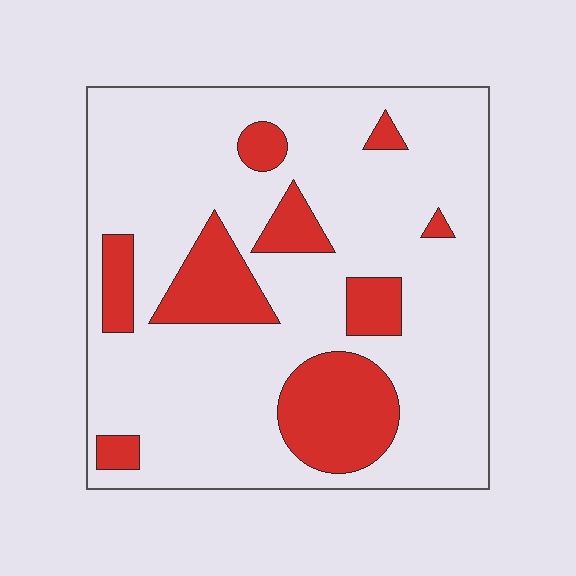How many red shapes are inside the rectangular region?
9.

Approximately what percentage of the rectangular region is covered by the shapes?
Approximately 20%.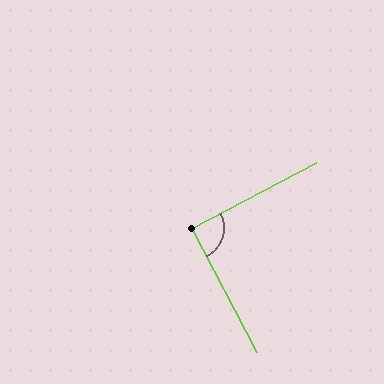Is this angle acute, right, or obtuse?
It is approximately a right angle.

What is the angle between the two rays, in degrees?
Approximately 91 degrees.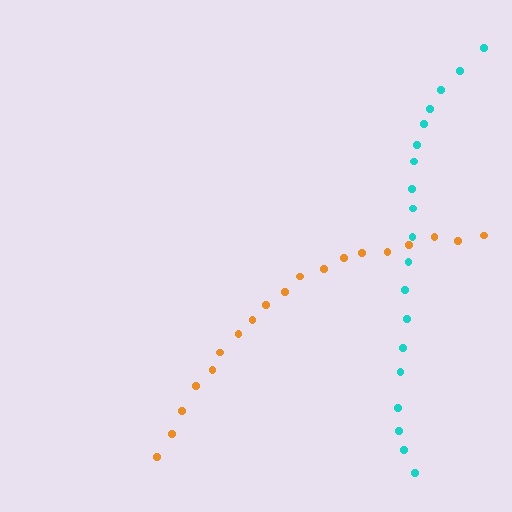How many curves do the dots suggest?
There are 2 distinct paths.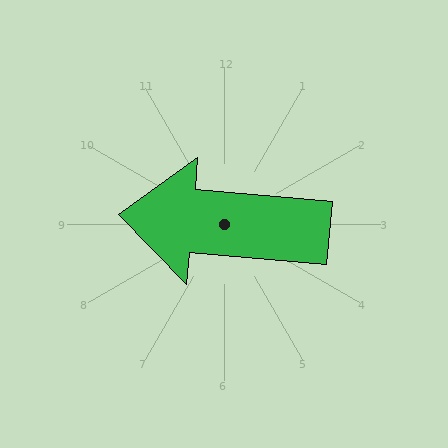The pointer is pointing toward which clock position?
Roughly 9 o'clock.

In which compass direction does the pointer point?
West.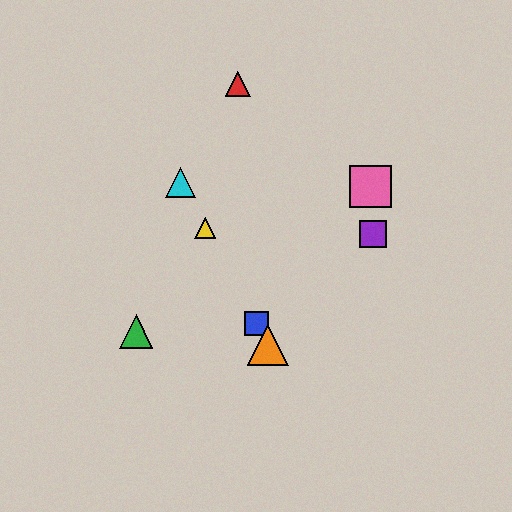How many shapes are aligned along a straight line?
4 shapes (the blue square, the yellow triangle, the orange triangle, the cyan triangle) are aligned along a straight line.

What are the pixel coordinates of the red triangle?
The red triangle is at (238, 84).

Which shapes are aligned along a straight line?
The blue square, the yellow triangle, the orange triangle, the cyan triangle are aligned along a straight line.